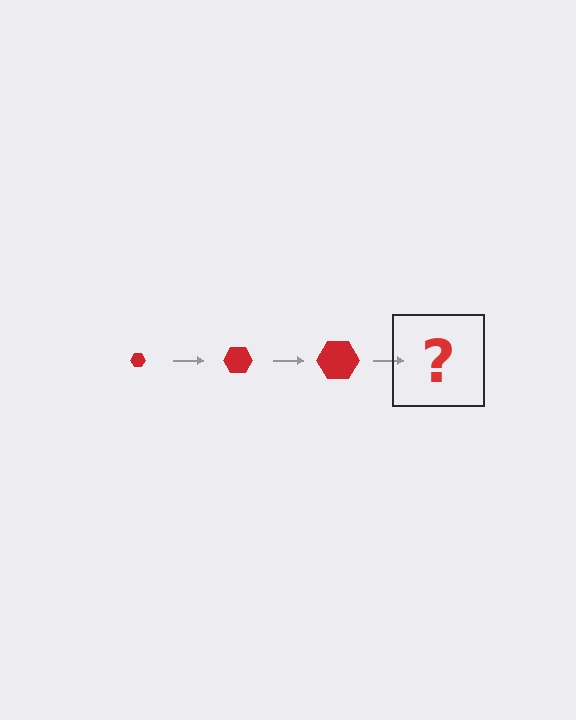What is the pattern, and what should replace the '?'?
The pattern is that the hexagon gets progressively larger each step. The '?' should be a red hexagon, larger than the previous one.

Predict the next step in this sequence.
The next step is a red hexagon, larger than the previous one.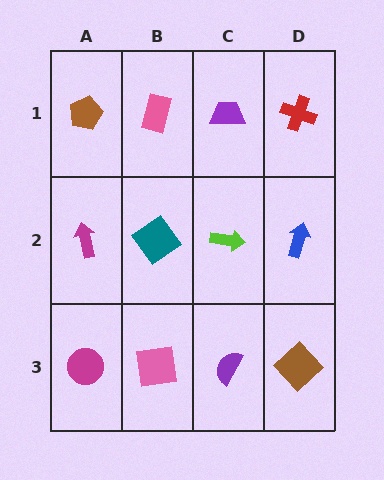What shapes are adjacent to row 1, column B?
A teal diamond (row 2, column B), a brown pentagon (row 1, column A), a purple trapezoid (row 1, column C).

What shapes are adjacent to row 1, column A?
A magenta arrow (row 2, column A), a pink rectangle (row 1, column B).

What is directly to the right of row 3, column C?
A brown diamond.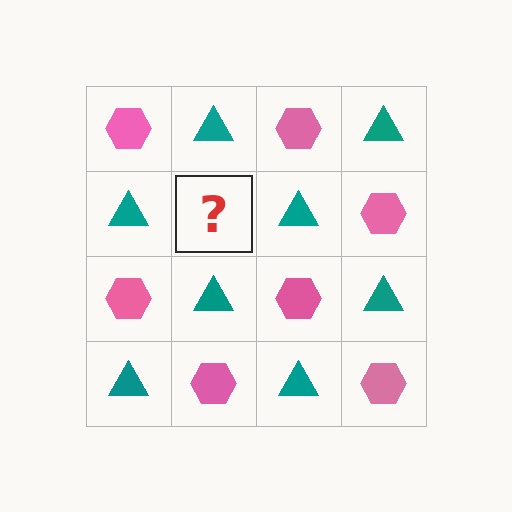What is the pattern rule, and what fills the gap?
The rule is that it alternates pink hexagon and teal triangle in a checkerboard pattern. The gap should be filled with a pink hexagon.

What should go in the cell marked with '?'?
The missing cell should contain a pink hexagon.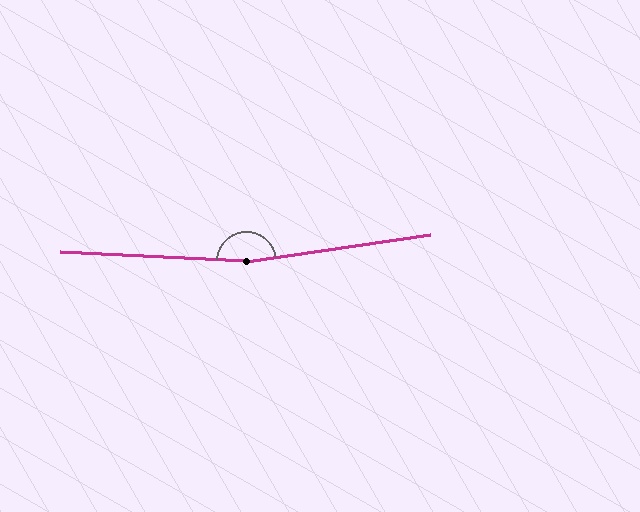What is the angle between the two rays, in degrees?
Approximately 169 degrees.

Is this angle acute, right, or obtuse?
It is obtuse.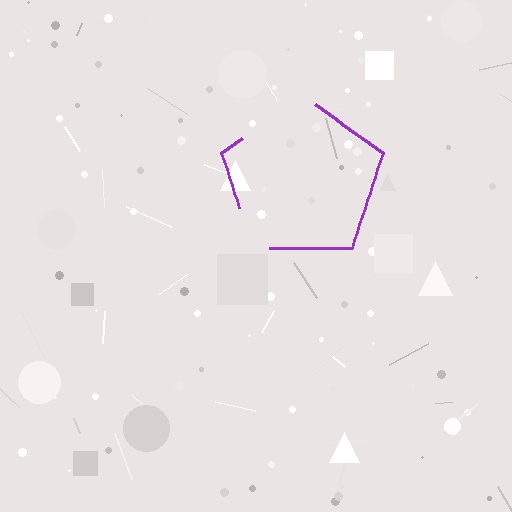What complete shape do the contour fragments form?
The contour fragments form a pentagon.